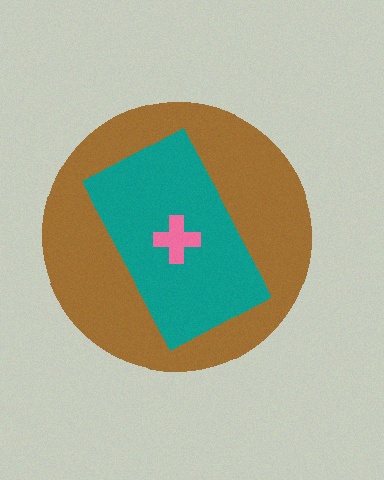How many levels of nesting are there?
3.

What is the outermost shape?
The brown circle.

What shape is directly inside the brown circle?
The teal rectangle.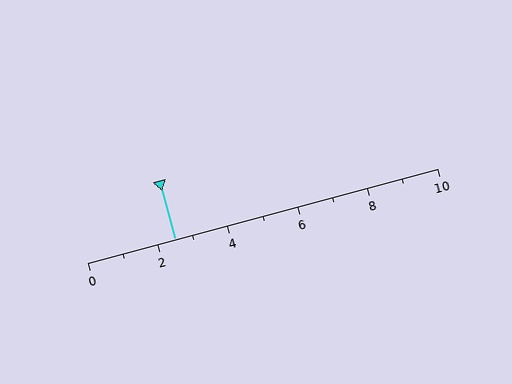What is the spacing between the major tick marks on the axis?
The major ticks are spaced 2 apart.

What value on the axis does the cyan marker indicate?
The marker indicates approximately 2.5.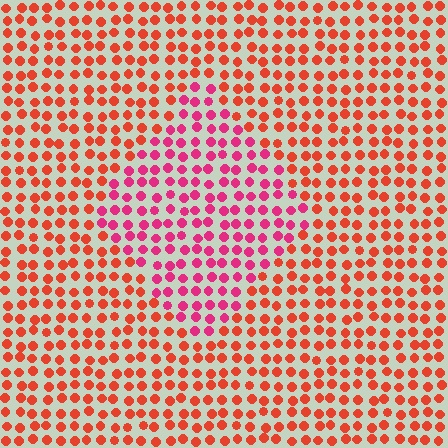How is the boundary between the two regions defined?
The boundary is defined purely by a slight shift in hue (about 35 degrees). Spacing, size, and orientation are identical on both sides.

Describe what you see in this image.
The image is filled with small red elements in a uniform arrangement. A diamond-shaped region is visible where the elements are tinted to a slightly different hue, forming a subtle color boundary.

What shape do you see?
I see a diamond.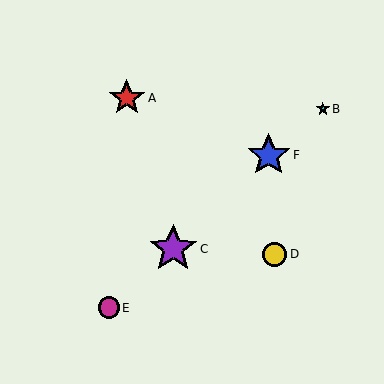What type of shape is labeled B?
Shape B is a cyan star.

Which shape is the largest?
The purple star (labeled C) is the largest.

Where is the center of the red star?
The center of the red star is at (127, 98).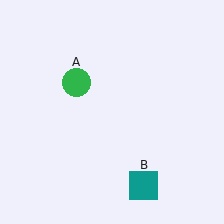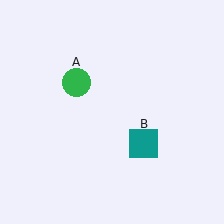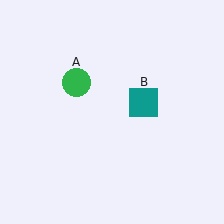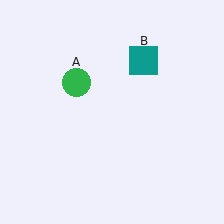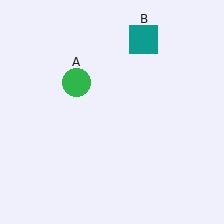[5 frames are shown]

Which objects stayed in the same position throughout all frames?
Green circle (object A) remained stationary.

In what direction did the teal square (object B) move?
The teal square (object B) moved up.